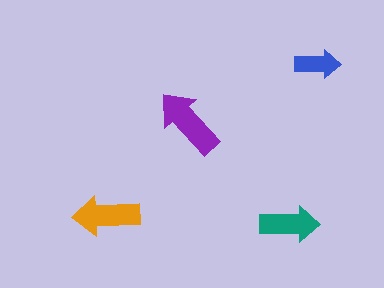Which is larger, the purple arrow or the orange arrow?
The purple one.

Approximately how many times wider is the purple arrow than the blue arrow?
About 1.5 times wider.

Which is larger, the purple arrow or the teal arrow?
The purple one.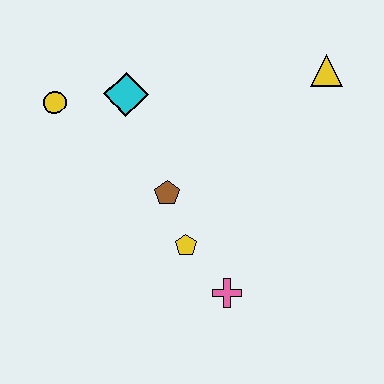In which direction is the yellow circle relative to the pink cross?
The yellow circle is above the pink cross.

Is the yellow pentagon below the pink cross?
No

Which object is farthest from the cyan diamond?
The pink cross is farthest from the cyan diamond.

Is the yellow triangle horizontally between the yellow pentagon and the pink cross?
No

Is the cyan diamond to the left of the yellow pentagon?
Yes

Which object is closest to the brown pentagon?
The yellow pentagon is closest to the brown pentagon.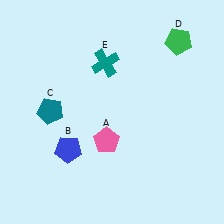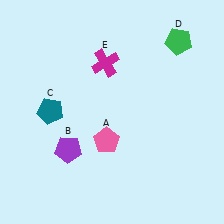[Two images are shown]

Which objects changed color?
B changed from blue to purple. E changed from teal to magenta.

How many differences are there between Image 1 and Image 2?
There are 2 differences between the two images.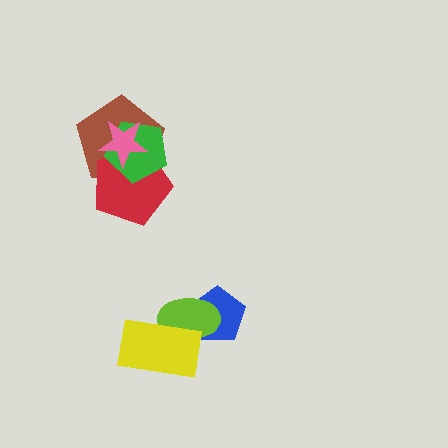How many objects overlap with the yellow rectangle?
1 object overlaps with the yellow rectangle.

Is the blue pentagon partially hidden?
Yes, it is partially covered by another shape.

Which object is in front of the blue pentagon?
The lime ellipse is in front of the blue pentagon.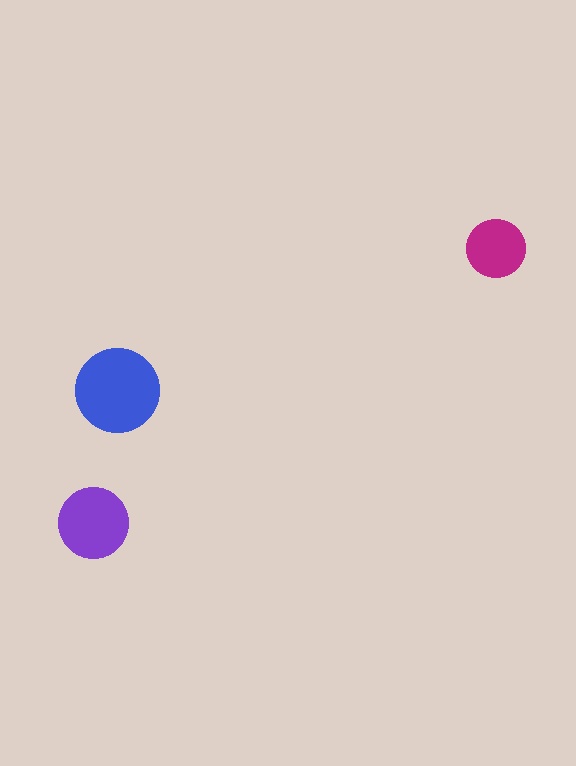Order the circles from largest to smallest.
the blue one, the purple one, the magenta one.